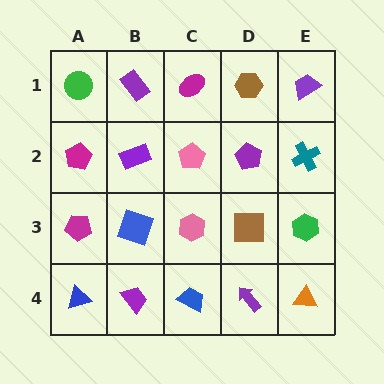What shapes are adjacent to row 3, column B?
A purple rectangle (row 2, column B), a purple trapezoid (row 4, column B), a magenta pentagon (row 3, column A), a pink hexagon (row 3, column C).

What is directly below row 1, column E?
A teal cross.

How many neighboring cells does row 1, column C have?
3.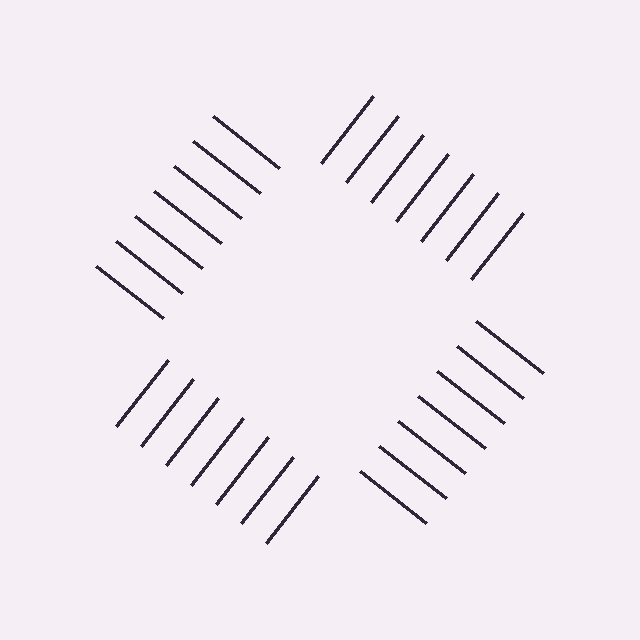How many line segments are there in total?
28 — 7 along each of the 4 edges.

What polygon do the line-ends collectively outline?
An illusory square — the line segments terminate on its edges but no continuous stroke is drawn.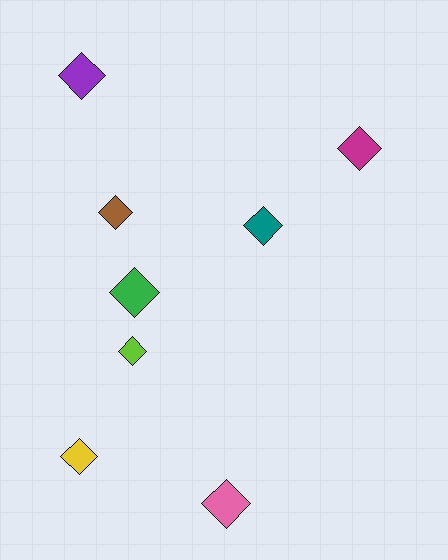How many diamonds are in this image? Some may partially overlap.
There are 8 diamonds.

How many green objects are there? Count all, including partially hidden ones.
There is 1 green object.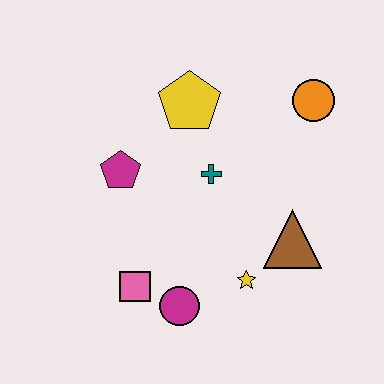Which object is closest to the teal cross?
The yellow pentagon is closest to the teal cross.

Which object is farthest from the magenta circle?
The orange circle is farthest from the magenta circle.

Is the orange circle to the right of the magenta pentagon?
Yes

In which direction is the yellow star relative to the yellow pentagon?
The yellow star is below the yellow pentagon.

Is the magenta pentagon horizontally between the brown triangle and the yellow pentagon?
No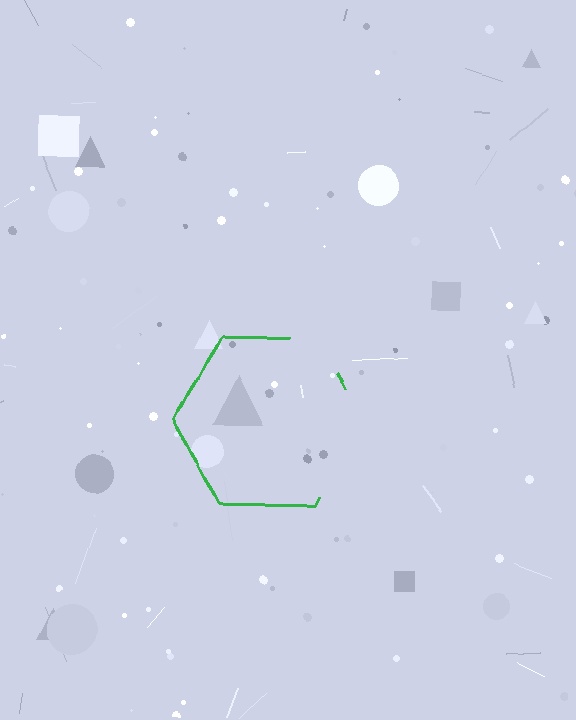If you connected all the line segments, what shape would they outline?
They would outline a hexagon.